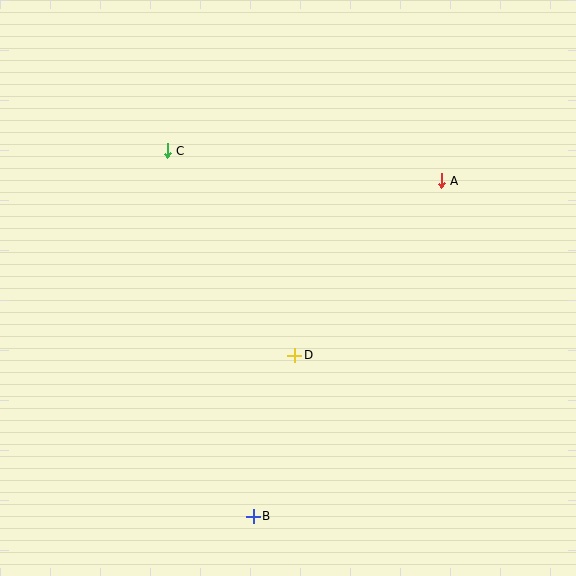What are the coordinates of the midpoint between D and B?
The midpoint between D and B is at (274, 436).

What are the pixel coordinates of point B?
Point B is at (253, 516).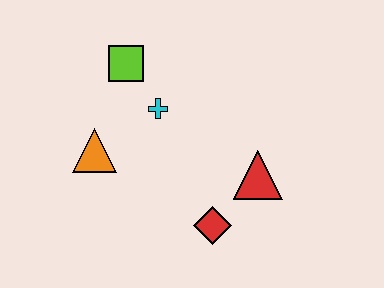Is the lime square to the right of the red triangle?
No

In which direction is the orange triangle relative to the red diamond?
The orange triangle is to the left of the red diamond.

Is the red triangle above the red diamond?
Yes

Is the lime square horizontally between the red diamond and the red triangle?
No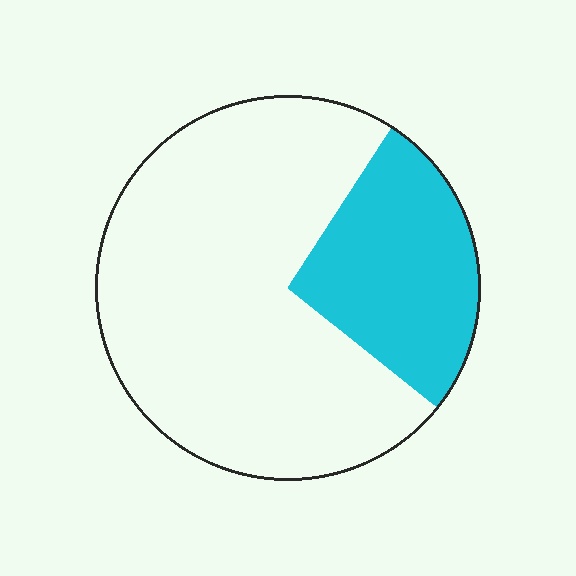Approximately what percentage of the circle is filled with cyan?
Approximately 25%.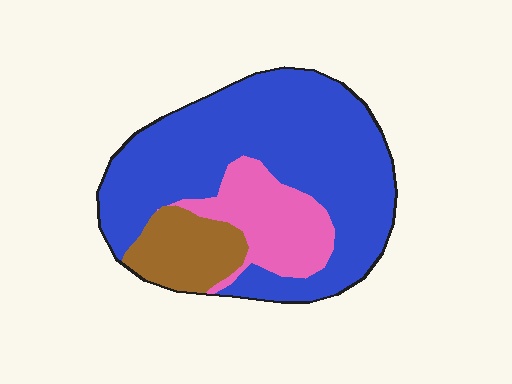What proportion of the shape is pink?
Pink covers 19% of the shape.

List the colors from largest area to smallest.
From largest to smallest: blue, pink, brown.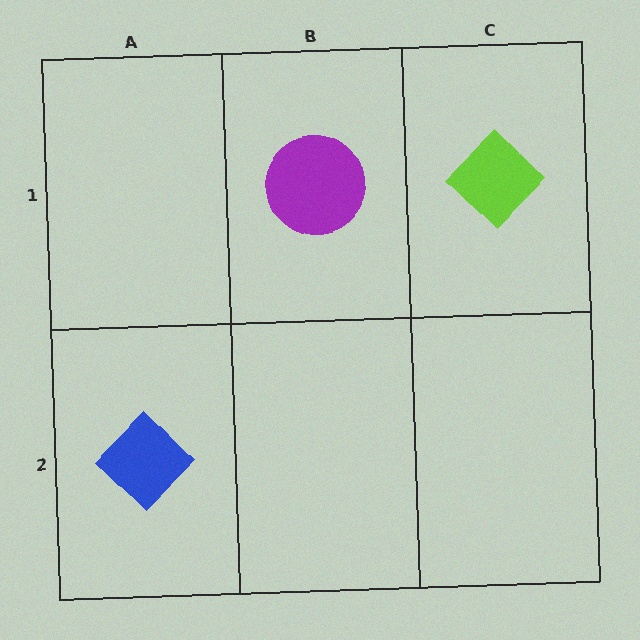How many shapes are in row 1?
2 shapes.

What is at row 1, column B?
A purple circle.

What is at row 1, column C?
A lime diamond.